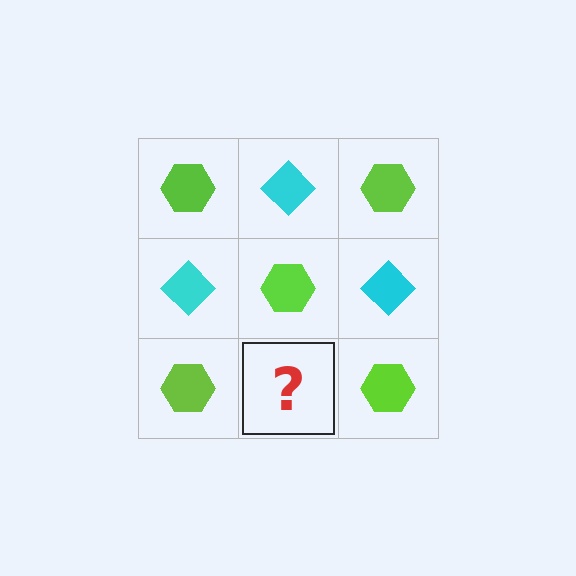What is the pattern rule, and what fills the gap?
The rule is that it alternates lime hexagon and cyan diamond in a checkerboard pattern. The gap should be filled with a cyan diamond.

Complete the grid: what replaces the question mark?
The question mark should be replaced with a cyan diamond.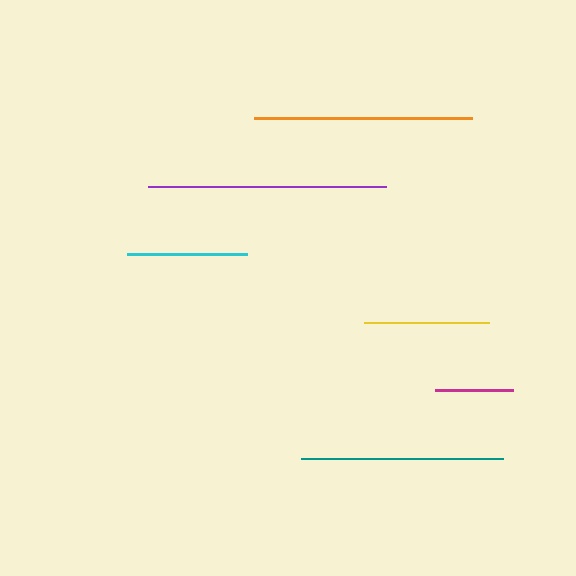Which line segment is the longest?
The purple line is the longest at approximately 238 pixels.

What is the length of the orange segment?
The orange segment is approximately 219 pixels long.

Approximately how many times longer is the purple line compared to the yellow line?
The purple line is approximately 1.9 times the length of the yellow line.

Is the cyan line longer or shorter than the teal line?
The teal line is longer than the cyan line.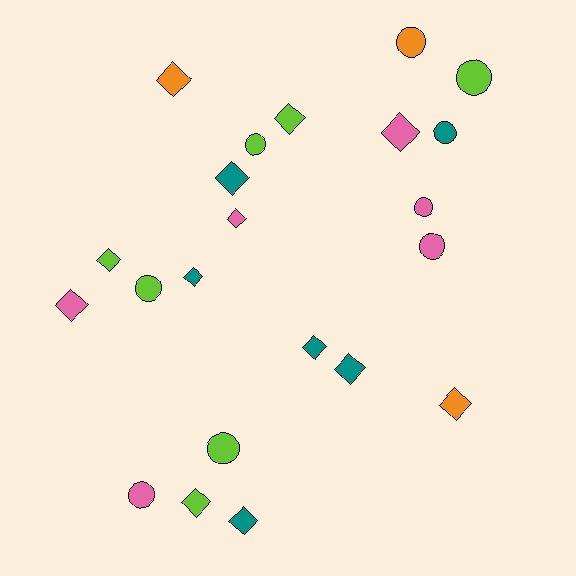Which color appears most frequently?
Lime, with 7 objects.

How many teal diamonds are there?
There are 5 teal diamonds.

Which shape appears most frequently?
Diamond, with 13 objects.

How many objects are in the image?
There are 22 objects.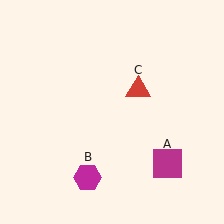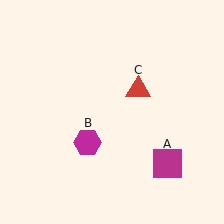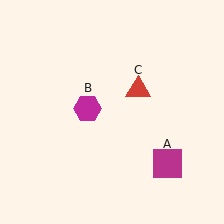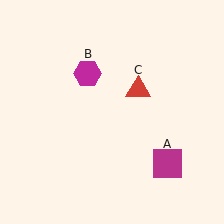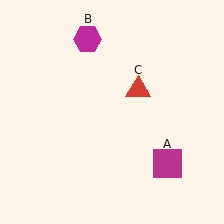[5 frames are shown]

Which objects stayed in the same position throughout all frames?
Magenta square (object A) and red triangle (object C) remained stationary.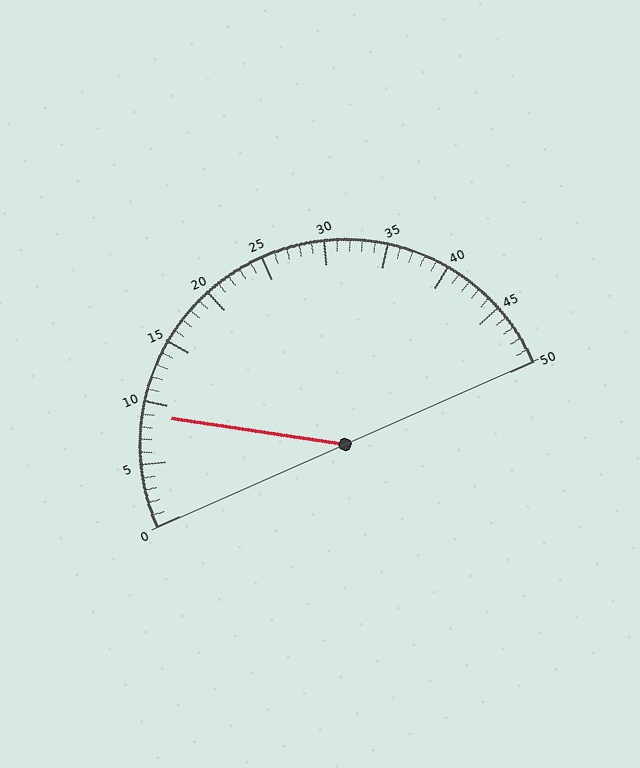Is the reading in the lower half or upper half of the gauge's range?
The reading is in the lower half of the range (0 to 50).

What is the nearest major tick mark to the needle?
The nearest major tick mark is 10.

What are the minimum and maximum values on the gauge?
The gauge ranges from 0 to 50.